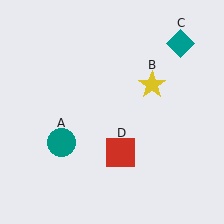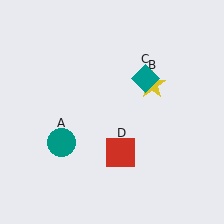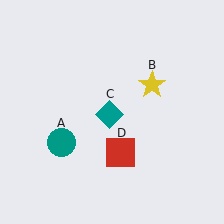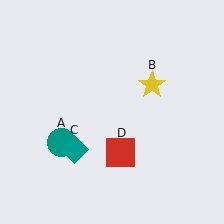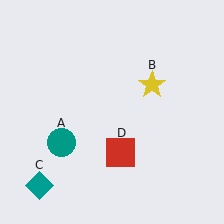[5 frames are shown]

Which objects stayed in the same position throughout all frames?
Teal circle (object A) and yellow star (object B) and red square (object D) remained stationary.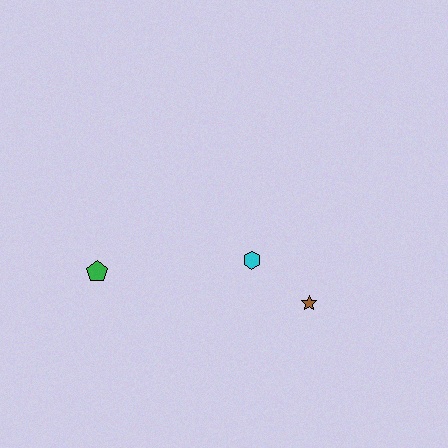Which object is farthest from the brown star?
The green pentagon is farthest from the brown star.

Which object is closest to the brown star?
The cyan hexagon is closest to the brown star.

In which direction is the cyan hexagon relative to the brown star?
The cyan hexagon is to the left of the brown star.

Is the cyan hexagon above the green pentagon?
Yes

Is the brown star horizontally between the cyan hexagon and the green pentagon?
No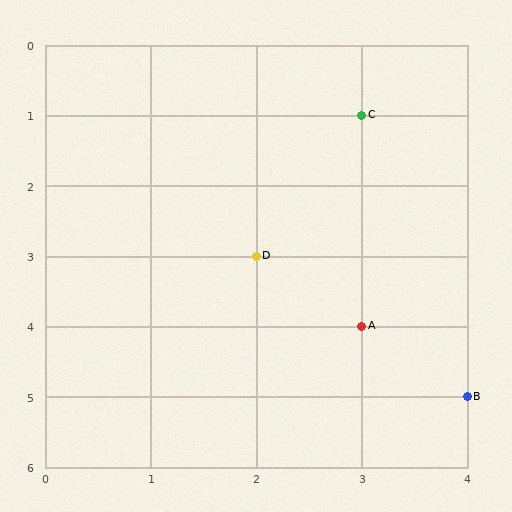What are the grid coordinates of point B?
Point B is at grid coordinates (4, 5).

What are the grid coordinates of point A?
Point A is at grid coordinates (3, 4).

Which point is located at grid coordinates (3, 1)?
Point C is at (3, 1).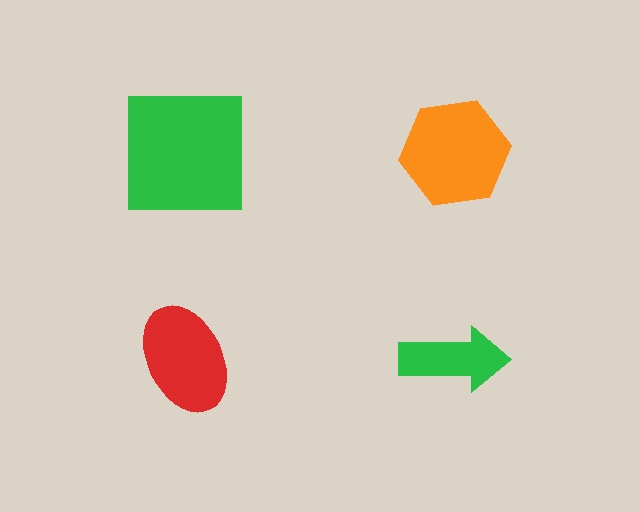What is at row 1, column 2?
An orange hexagon.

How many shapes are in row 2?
2 shapes.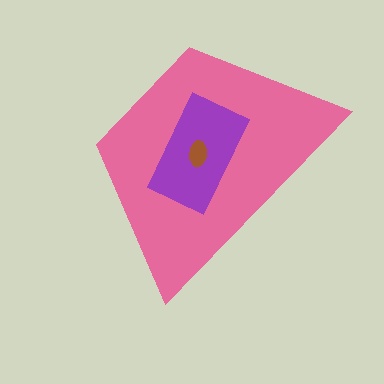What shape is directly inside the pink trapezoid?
The purple rectangle.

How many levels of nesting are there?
3.